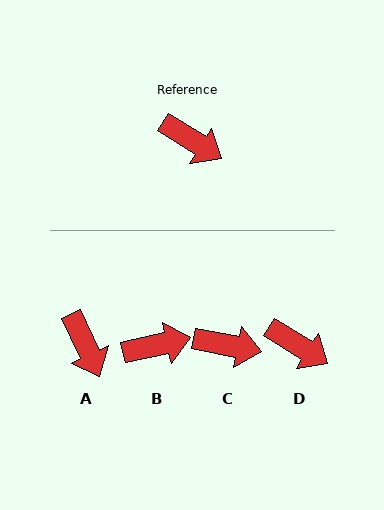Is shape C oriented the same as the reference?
No, it is off by about 22 degrees.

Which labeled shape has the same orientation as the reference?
D.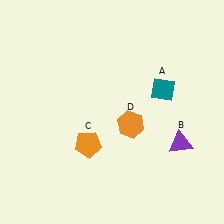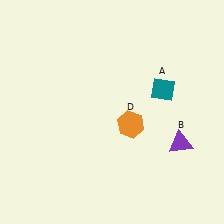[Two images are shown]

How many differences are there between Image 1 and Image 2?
There is 1 difference between the two images.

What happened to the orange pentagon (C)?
The orange pentagon (C) was removed in Image 2. It was in the bottom-left area of Image 1.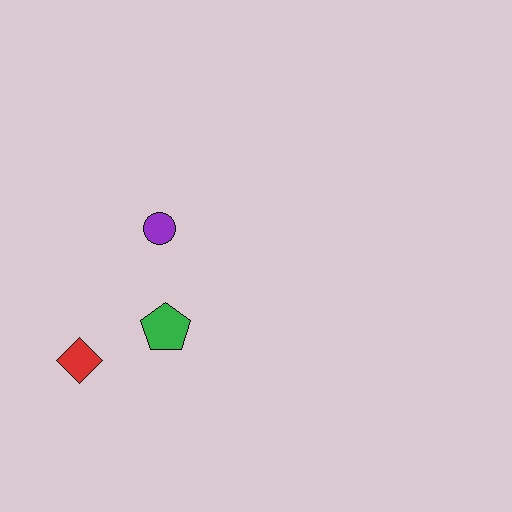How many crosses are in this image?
There are no crosses.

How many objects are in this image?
There are 3 objects.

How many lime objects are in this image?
There are no lime objects.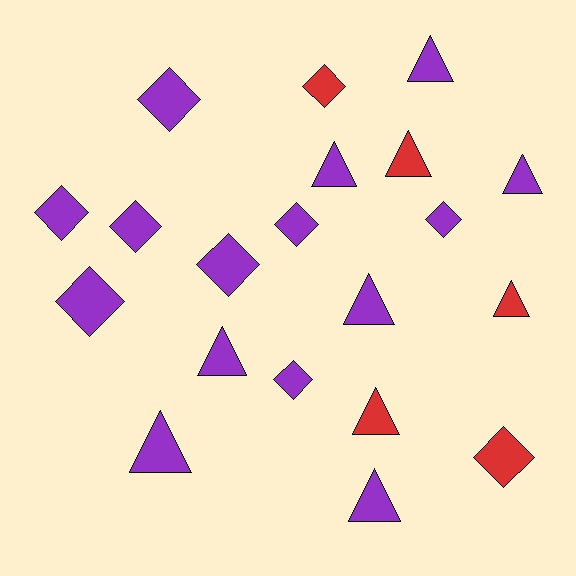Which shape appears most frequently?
Triangle, with 10 objects.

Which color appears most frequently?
Purple, with 15 objects.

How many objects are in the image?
There are 20 objects.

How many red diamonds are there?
There are 2 red diamonds.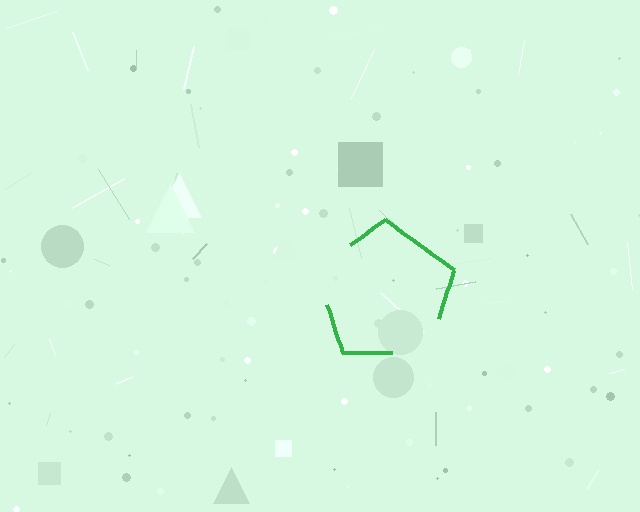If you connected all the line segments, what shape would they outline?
They would outline a pentagon.